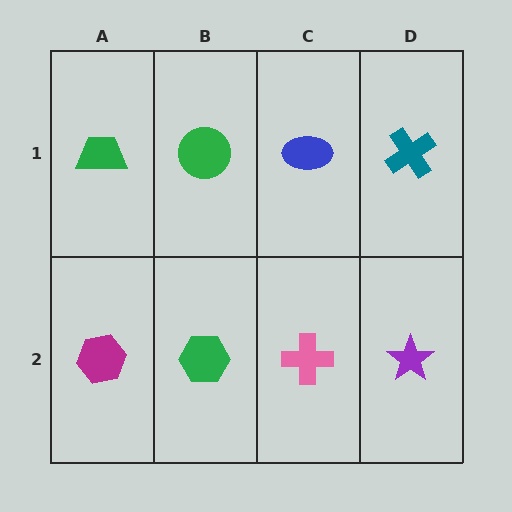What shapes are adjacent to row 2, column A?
A green trapezoid (row 1, column A), a green hexagon (row 2, column B).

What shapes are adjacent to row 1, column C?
A pink cross (row 2, column C), a green circle (row 1, column B), a teal cross (row 1, column D).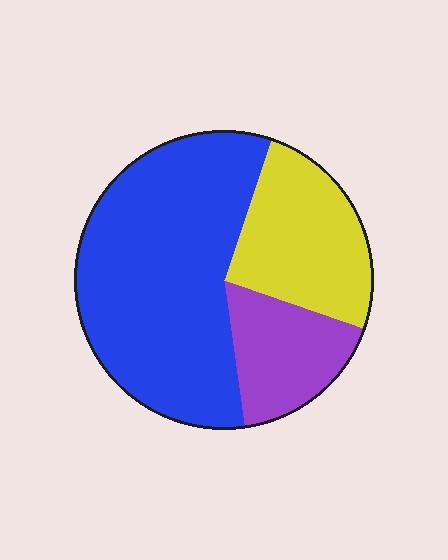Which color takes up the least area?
Purple, at roughly 15%.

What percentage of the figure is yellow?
Yellow takes up between a quarter and a half of the figure.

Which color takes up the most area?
Blue, at roughly 60%.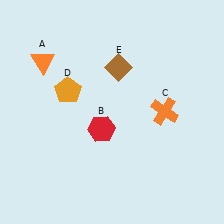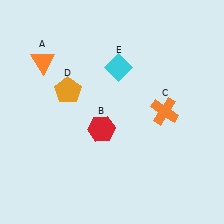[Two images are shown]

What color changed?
The diamond (E) changed from brown in Image 1 to cyan in Image 2.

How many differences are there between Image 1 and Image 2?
There is 1 difference between the two images.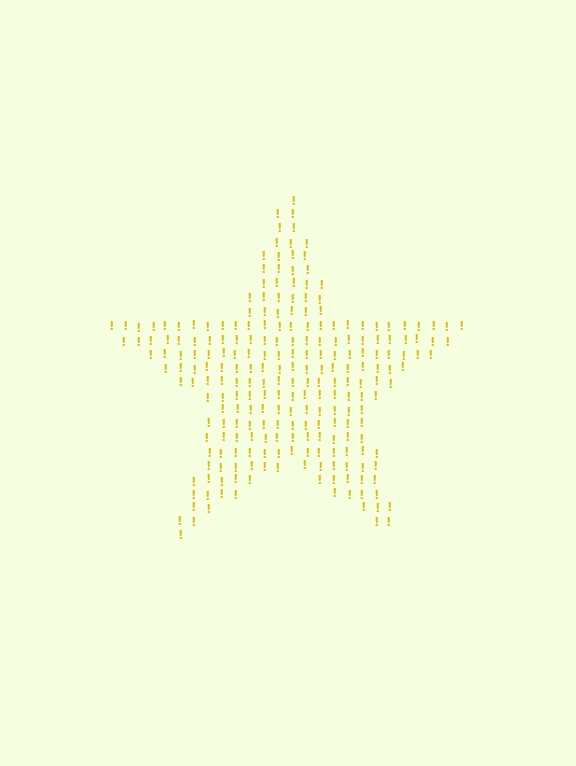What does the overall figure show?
The overall figure shows a star.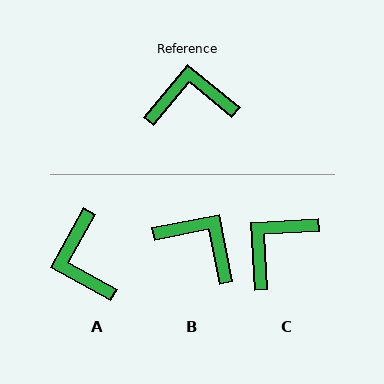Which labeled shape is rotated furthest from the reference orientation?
A, about 100 degrees away.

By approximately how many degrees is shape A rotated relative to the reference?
Approximately 100 degrees counter-clockwise.